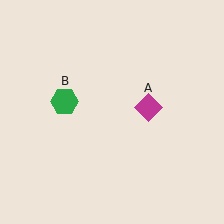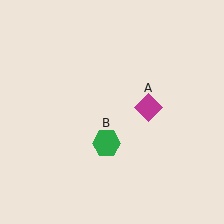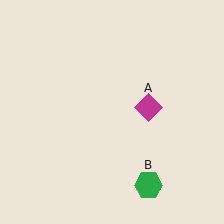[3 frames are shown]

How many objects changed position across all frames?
1 object changed position: green hexagon (object B).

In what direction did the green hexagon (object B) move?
The green hexagon (object B) moved down and to the right.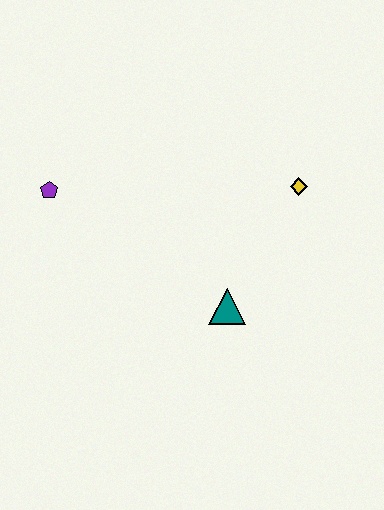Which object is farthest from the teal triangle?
The purple pentagon is farthest from the teal triangle.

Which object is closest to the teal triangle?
The yellow diamond is closest to the teal triangle.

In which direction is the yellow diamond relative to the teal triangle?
The yellow diamond is above the teal triangle.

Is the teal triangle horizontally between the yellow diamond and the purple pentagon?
Yes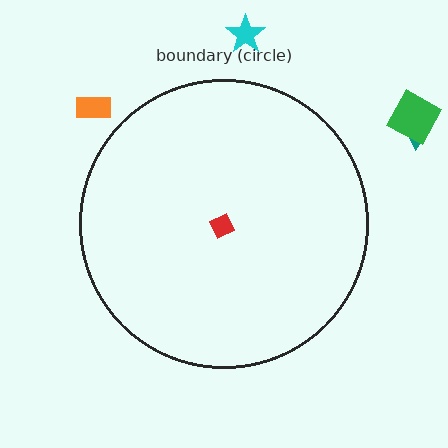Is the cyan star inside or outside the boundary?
Outside.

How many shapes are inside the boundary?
1 inside, 4 outside.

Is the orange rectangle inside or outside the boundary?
Outside.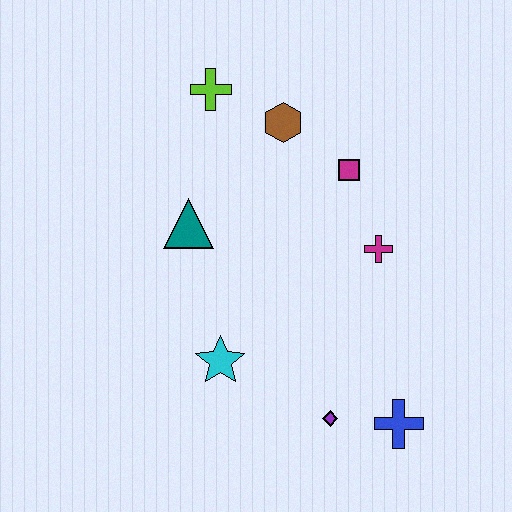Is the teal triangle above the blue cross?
Yes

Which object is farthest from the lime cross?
The blue cross is farthest from the lime cross.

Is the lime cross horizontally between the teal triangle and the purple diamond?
Yes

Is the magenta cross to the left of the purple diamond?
No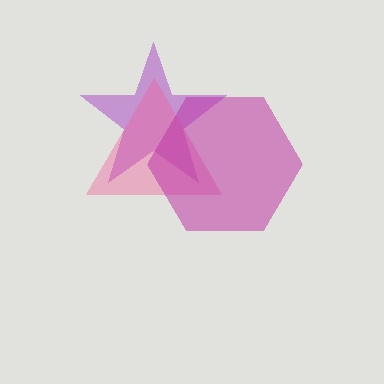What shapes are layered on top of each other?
The layered shapes are: a purple star, a pink triangle, a magenta hexagon.